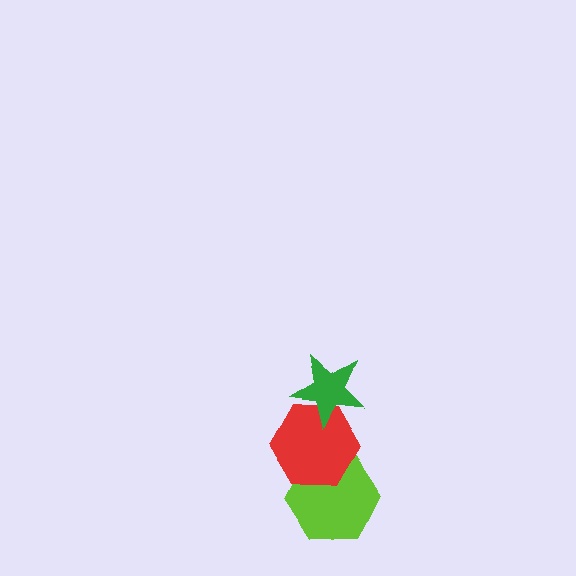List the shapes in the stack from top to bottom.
From top to bottom: the green star, the red hexagon, the lime hexagon.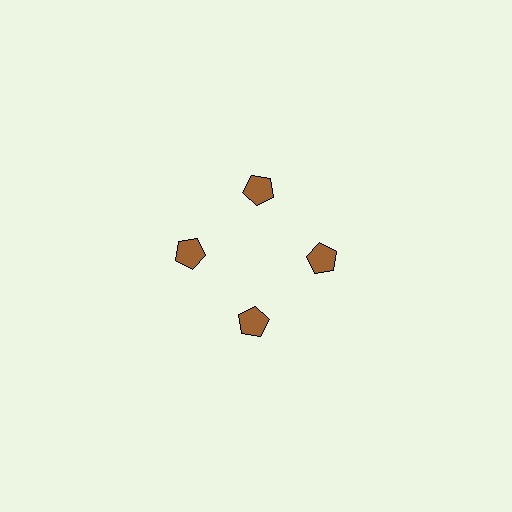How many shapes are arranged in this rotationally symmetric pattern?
There are 4 shapes, arranged in 4 groups of 1.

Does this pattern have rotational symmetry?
Yes, this pattern has 4-fold rotational symmetry. It looks the same after rotating 90 degrees around the center.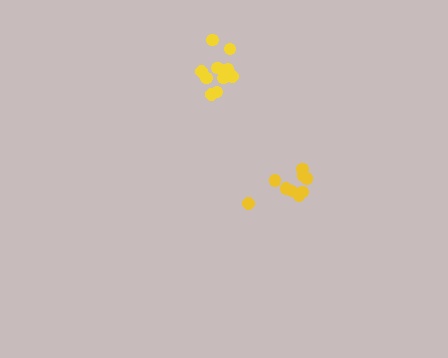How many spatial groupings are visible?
There are 2 spatial groupings.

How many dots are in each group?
Group 1: 9 dots, Group 2: 11 dots (20 total).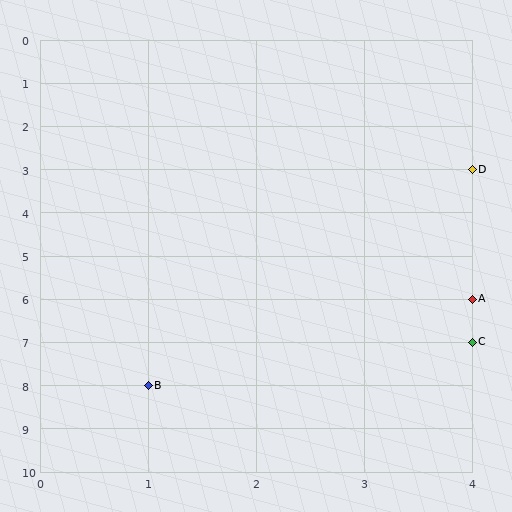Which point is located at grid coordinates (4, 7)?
Point C is at (4, 7).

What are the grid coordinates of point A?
Point A is at grid coordinates (4, 6).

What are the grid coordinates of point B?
Point B is at grid coordinates (1, 8).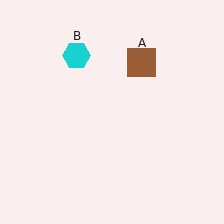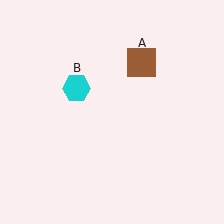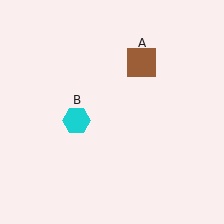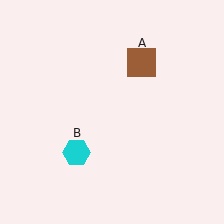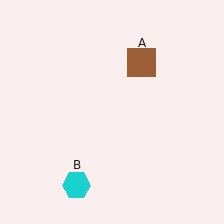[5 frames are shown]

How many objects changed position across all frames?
1 object changed position: cyan hexagon (object B).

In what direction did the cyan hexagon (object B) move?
The cyan hexagon (object B) moved down.